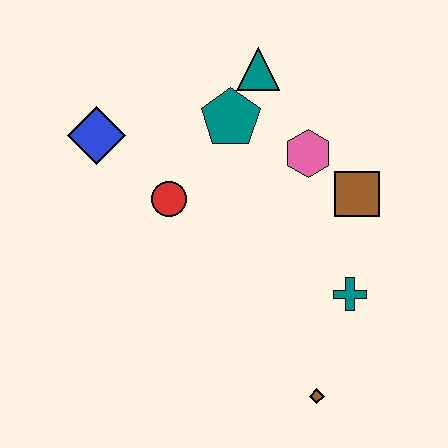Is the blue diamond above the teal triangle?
No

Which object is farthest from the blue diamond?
The brown diamond is farthest from the blue diamond.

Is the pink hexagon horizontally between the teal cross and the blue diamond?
Yes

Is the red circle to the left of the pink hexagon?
Yes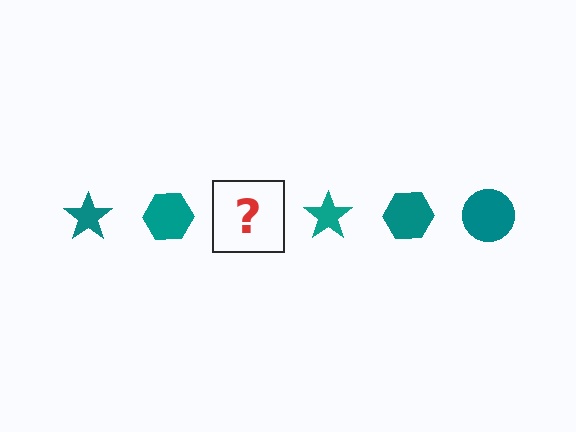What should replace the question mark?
The question mark should be replaced with a teal circle.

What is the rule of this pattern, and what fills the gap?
The rule is that the pattern cycles through star, hexagon, circle shapes in teal. The gap should be filled with a teal circle.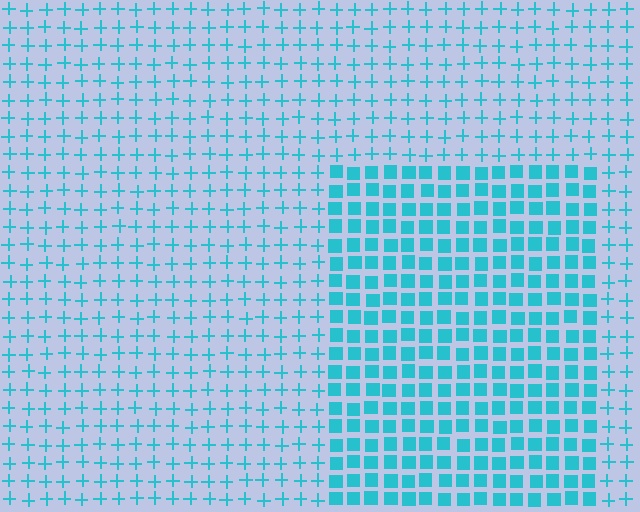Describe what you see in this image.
The image is filled with small cyan elements arranged in a uniform grid. A rectangle-shaped region contains squares, while the surrounding area contains plus signs. The boundary is defined purely by the change in element shape.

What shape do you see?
I see a rectangle.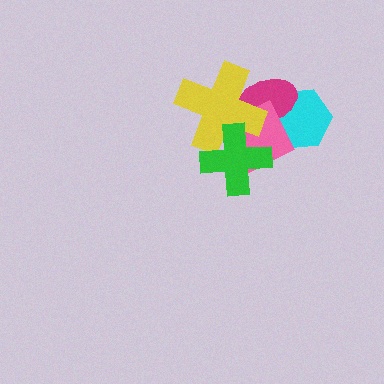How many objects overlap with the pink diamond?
4 objects overlap with the pink diamond.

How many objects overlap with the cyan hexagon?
2 objects overlap with the cyan hexagon.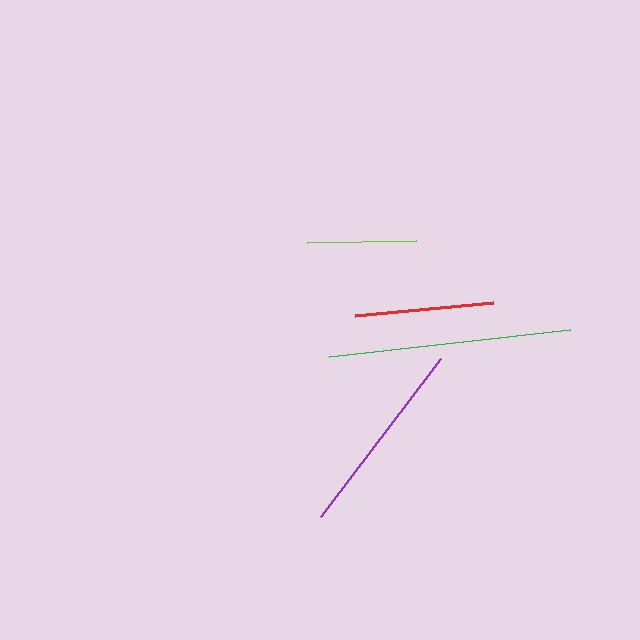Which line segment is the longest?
The green line is the longest at approximately 243 pixels.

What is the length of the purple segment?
The purple segment is approximately 198 pixels long.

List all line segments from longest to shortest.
From longest to shortest: green, purple, red, lime.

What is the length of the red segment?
The red segment is approximately 139 pixels long.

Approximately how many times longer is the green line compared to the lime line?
The green line is approximately 2.2 times the length of the lime line.